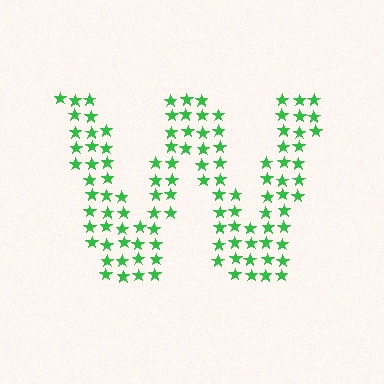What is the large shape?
The large shape is the letter W.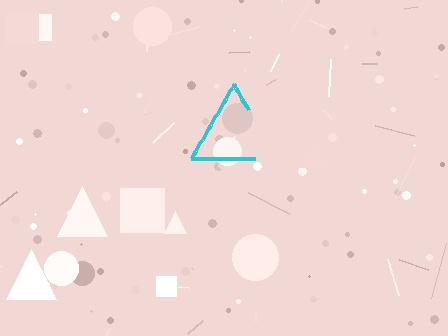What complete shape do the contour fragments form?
The contour fragments form a triangle.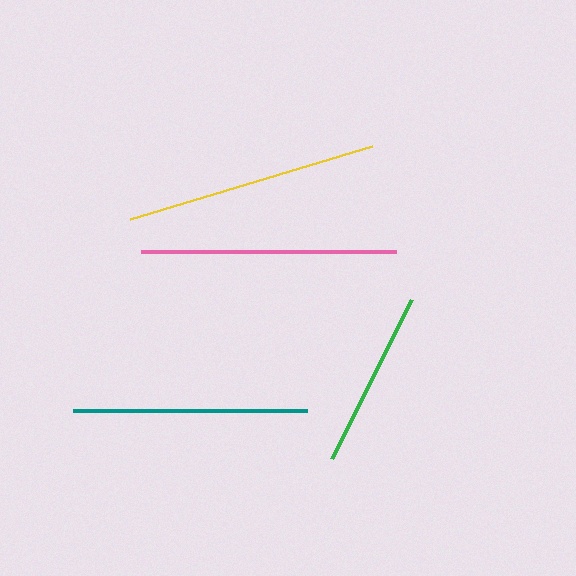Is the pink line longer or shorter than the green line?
The pink line is longer than the green line.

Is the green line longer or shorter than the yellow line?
The yellow line is longer than the green line.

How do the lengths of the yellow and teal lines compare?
The yellow and teal lines are approximately the same length.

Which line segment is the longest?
The pink line is the longest at approximately 255 pixels.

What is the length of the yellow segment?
The yellow segment is approximately 253 pixels long.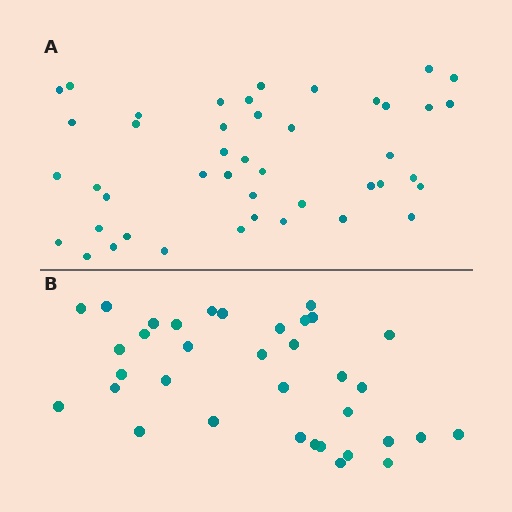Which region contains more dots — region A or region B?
Region A (the top region) has more dots.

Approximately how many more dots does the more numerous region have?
Region A has roughly 8 or so more dots than region B.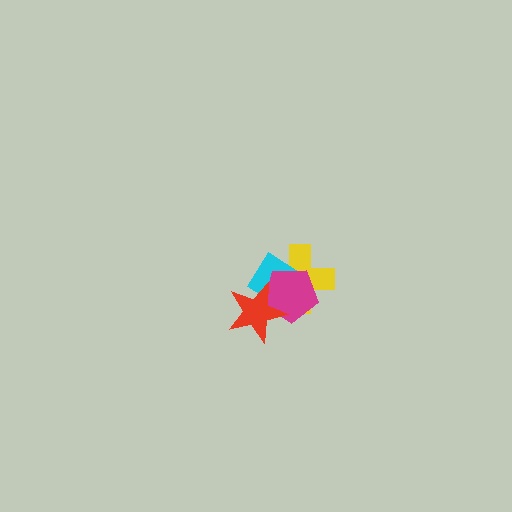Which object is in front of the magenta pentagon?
The red star is in front of the magenta pentagon.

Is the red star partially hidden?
No, no other shape covers it.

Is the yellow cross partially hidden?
Yes, it is partially covered by another shape.